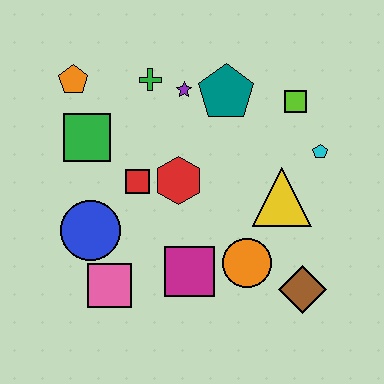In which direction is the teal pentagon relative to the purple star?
The teal pentagon is to the right of the purple star.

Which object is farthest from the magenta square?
The orange pentagon is farthest from the magenta square.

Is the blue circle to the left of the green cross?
Yes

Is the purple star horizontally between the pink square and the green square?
No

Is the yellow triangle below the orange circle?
No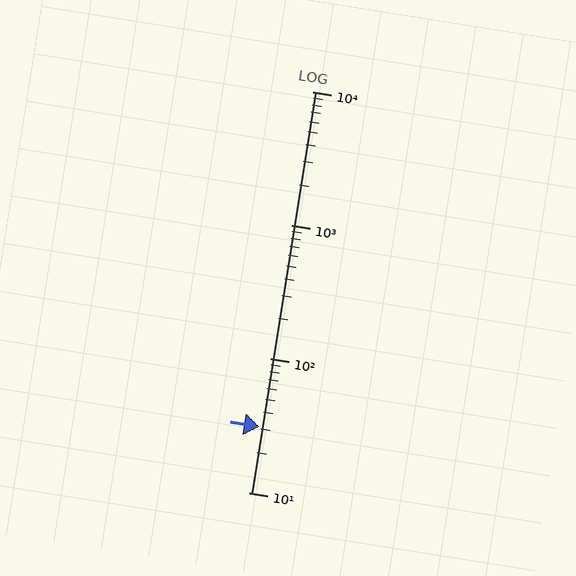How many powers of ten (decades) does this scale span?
The scale spans 3 decades, from 10 to 10000.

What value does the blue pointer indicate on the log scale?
The pointer indicates approximately 31.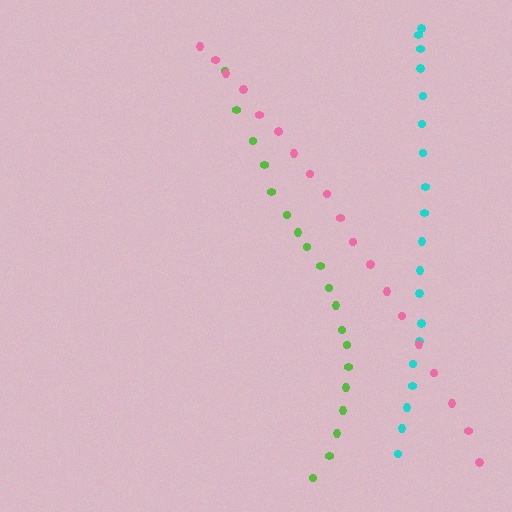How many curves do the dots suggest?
There are 3 distinct paths.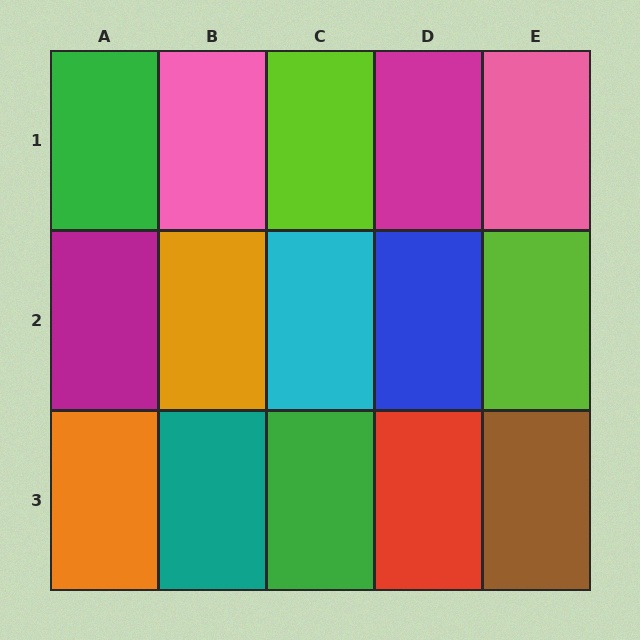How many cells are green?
2 cells are green.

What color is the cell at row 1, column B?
Pink.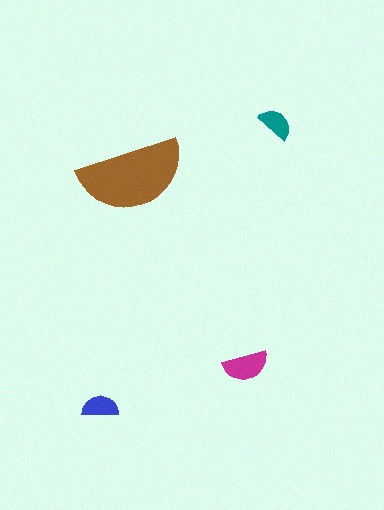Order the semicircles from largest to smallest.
the brown one, the magenta one, the blue one, the teal one.